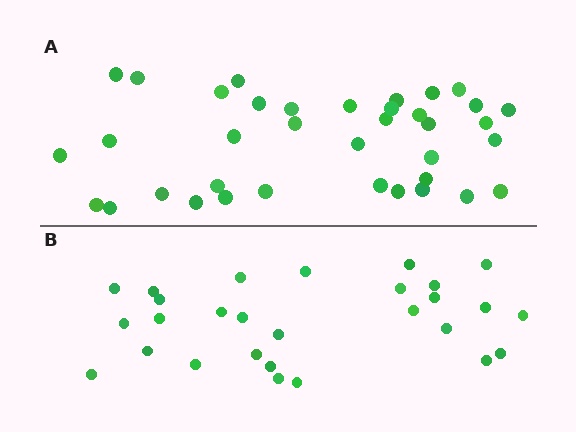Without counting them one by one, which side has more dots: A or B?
Region A (the top region) has more dots.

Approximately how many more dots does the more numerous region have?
Region A has roughly 8 or so more dots than region B.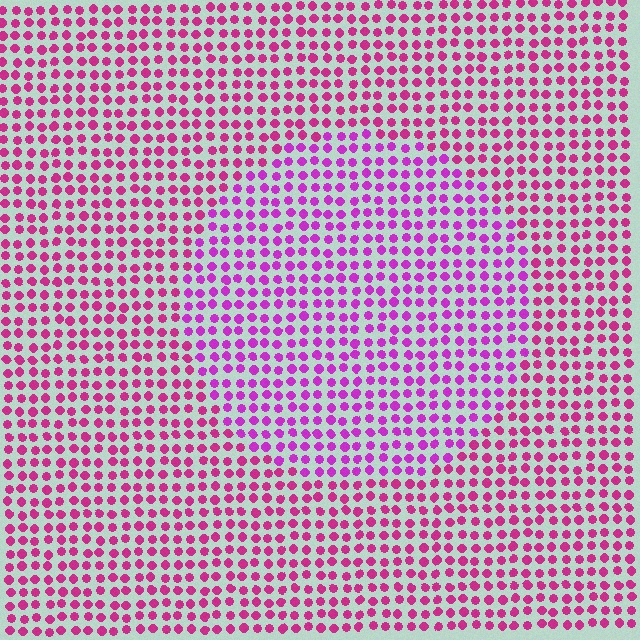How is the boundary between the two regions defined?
The boundary is defined purely by a slight shift in hue (about 25 degrees). Spacing, size, and orientation are identical on both sides.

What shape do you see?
I see a circle.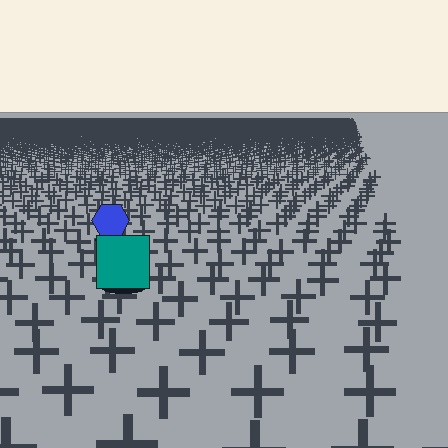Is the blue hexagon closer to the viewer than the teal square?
No. The teal square is closer — you can tell from the texture gradient: the ground texture is coarser near it.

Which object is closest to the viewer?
The teal square is closest. The texture marks near it are larger and more spread out.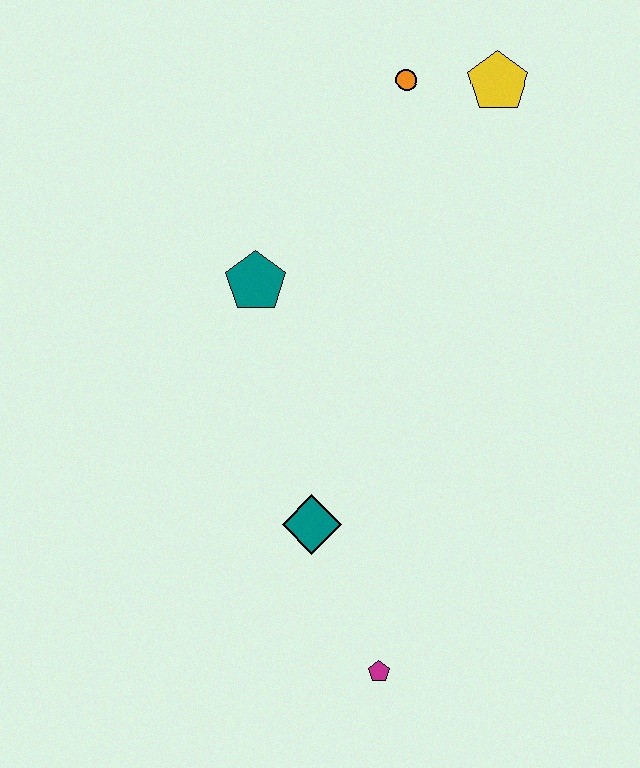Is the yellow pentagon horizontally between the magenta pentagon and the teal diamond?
No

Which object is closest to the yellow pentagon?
The orange circle is closest to the yellow pentagon.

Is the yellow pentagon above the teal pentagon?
Yes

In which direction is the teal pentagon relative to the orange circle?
The teal pentagon is below the orange circle.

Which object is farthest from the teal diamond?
The yellow pentagon is farthest from the teal diamond.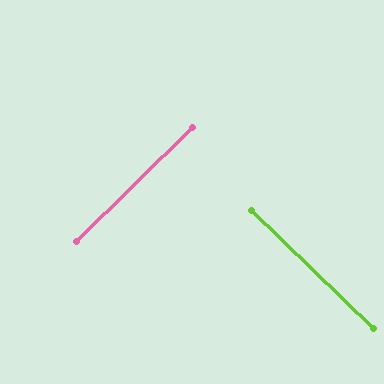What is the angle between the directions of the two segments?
Approximately 88 degrees.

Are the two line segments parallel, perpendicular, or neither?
Perpendicular — they meet at approximately 88°.